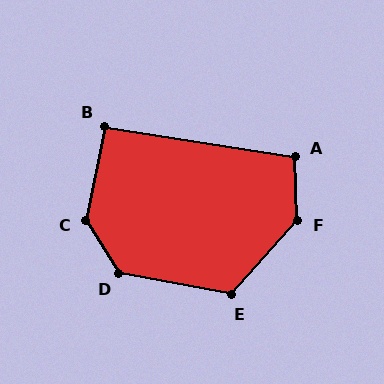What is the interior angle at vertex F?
Approximately 136 degrees (obtuse).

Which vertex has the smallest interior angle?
B, at approximately 92 degrees.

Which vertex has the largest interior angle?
C, at approximately 138 degrees.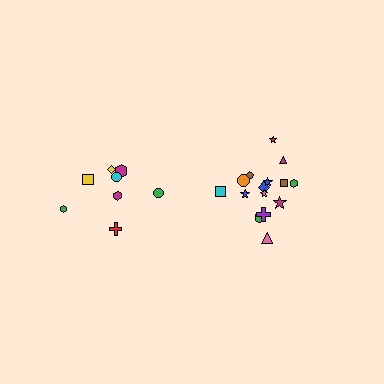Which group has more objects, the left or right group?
The right group.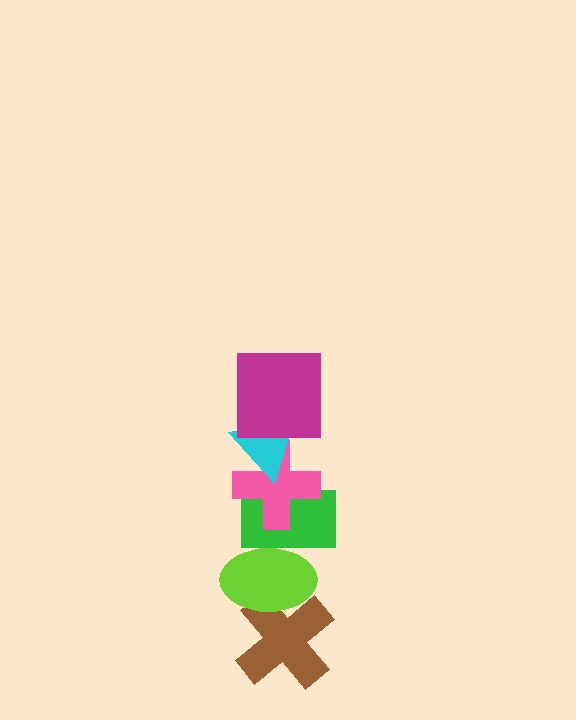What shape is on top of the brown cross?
The lime ellipse is on top of the brown cross.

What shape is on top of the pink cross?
The cyan triangle is on top of the pink cross.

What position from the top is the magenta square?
The magenta square is 1st from the top.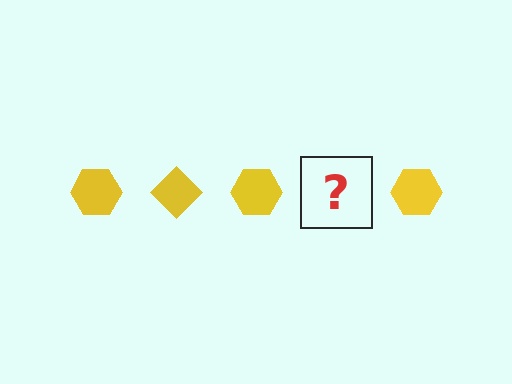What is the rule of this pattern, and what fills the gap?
The rule is that the pattern cycles through hexagon, diamond shapes in yellow. The gap should be filled with a yellow diamond.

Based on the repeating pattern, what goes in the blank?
The blank should be a yellow diamond.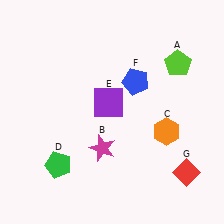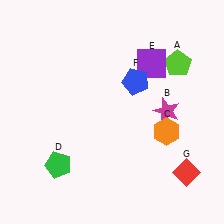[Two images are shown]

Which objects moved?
The objects that moved are: the magenta star (B), the purple square (E).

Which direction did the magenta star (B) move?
The magenta star (B) moved right.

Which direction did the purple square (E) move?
The purple square (E) moved right.